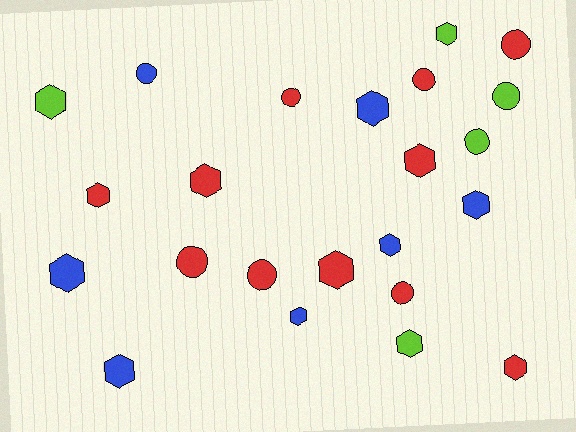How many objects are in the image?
There are 23 objects.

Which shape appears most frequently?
Hexagon, with 14 objects.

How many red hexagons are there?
There are 5 red hexagons.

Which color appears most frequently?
Red, with 11 objects.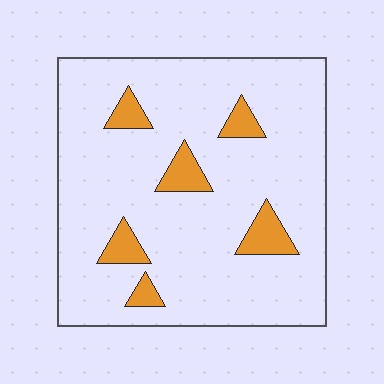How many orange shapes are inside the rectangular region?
6.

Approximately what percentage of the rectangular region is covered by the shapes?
Approximately 10%.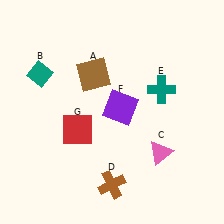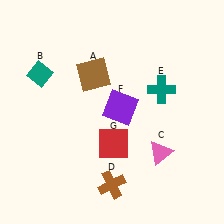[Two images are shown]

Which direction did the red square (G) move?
The red square (G) moved right.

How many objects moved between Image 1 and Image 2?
1 object moved between the two images.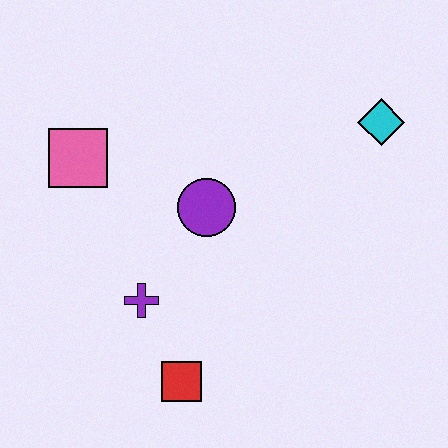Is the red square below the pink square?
Yes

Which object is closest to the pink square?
The purple circle is closest to the pink square.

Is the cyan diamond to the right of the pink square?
Yes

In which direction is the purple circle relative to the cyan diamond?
The purple circle is to the left of the cyan diamond.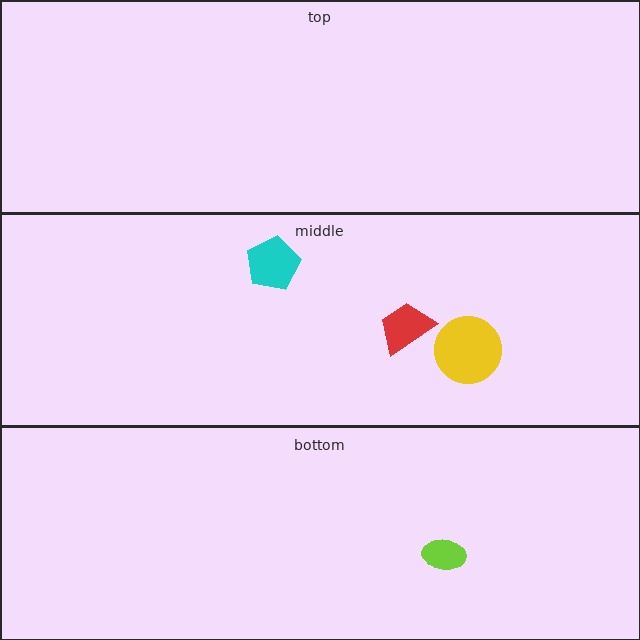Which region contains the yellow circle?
The middle region.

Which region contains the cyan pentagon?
The middle region.